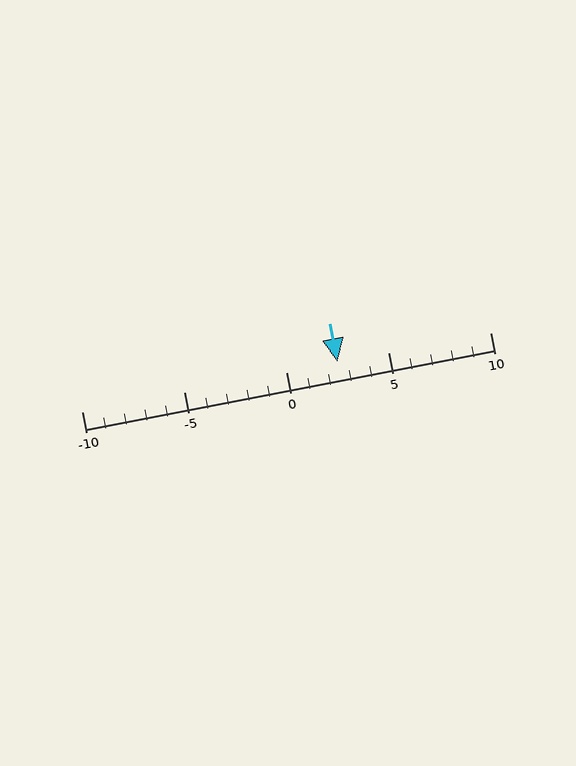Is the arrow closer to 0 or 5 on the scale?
The arrow is closer to 5.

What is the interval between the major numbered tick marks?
The major tick marks are spaced 5 units apart.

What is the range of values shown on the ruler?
The ruler shows values from -10 to 10.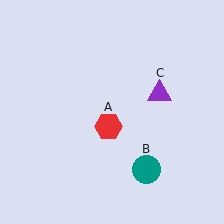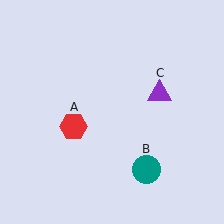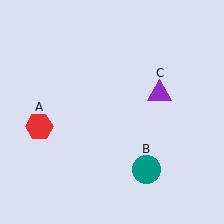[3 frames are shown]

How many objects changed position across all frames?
1 object changed position: red hexagon (object A).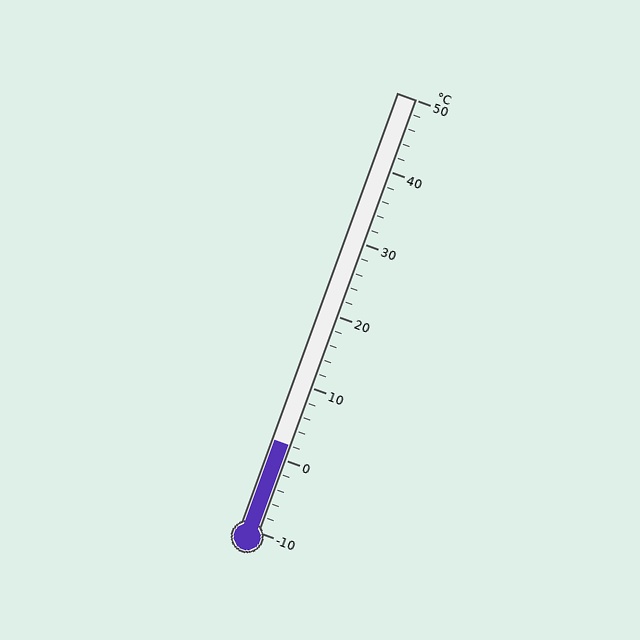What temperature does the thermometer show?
The thermometer shows approximately 2°C.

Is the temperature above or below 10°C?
The temperature is below 10°C.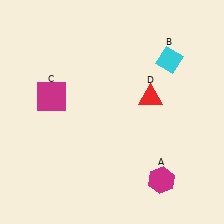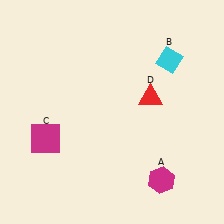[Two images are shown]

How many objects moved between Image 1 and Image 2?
1 object moved between the two images.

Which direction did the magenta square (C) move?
The magenta square (C) moved down.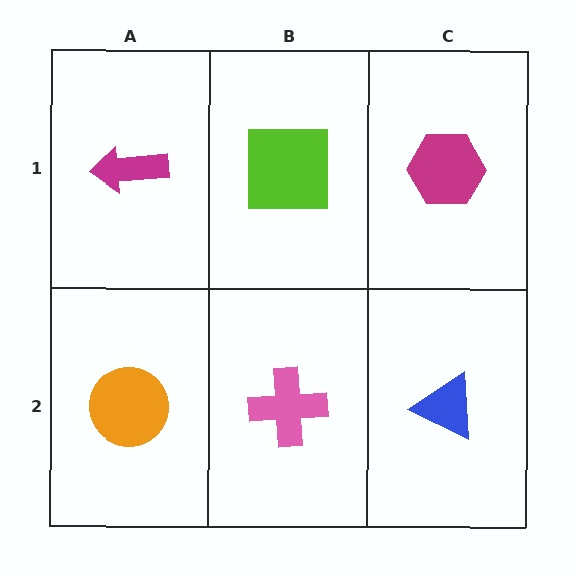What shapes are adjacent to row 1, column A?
An orange circle (row 2, column A), a lime square (row 1, column B).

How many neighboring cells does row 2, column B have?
3.